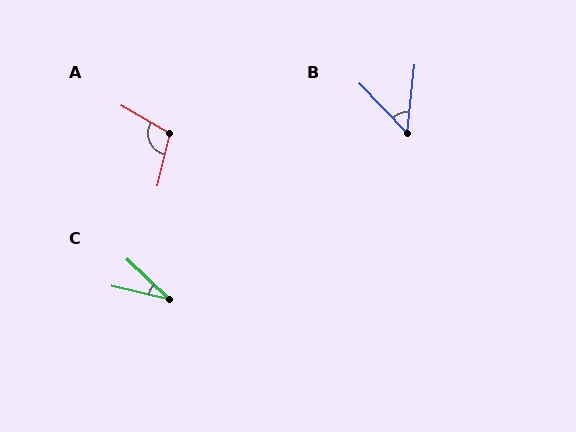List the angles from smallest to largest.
C (30°), B (50°), A (106°).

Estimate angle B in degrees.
Approximately 50 degrees.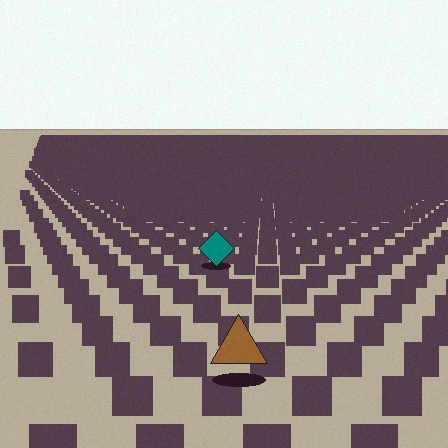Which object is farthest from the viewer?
The teal diamond is farthest from the viewer. It appears smaller and the ground texture around it is denser.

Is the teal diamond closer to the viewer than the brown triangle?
No. The brown triangle is closer — you can tell from the texture gradient: the ground texture is coarser near it.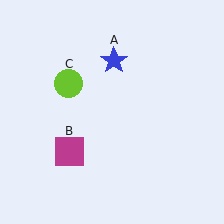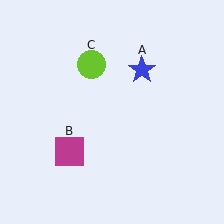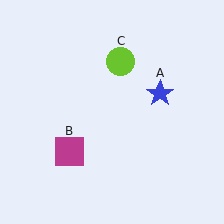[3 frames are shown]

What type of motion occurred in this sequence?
The blue star (object A), lime circle (object C) rotated clockwise around the center of the scene.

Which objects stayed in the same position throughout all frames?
Magenta square (object B) remained stationary.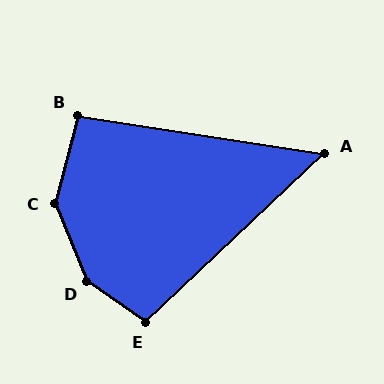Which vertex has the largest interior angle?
D, at approximately 147 degrees.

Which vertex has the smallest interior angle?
A, at approximately 52 degrees.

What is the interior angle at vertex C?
Approximately 143 degrees (obtuse).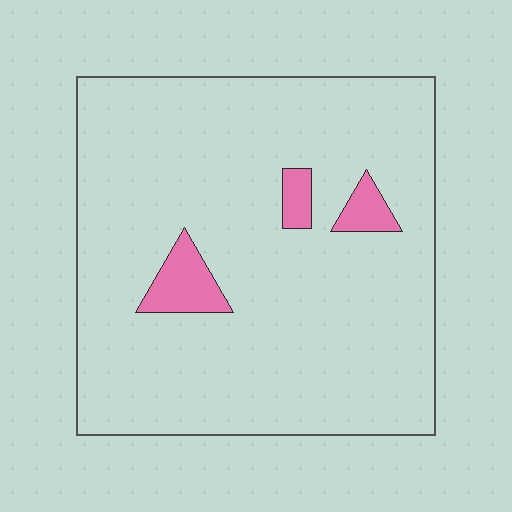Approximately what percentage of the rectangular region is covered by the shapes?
Approximately 5%.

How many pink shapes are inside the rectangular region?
3.